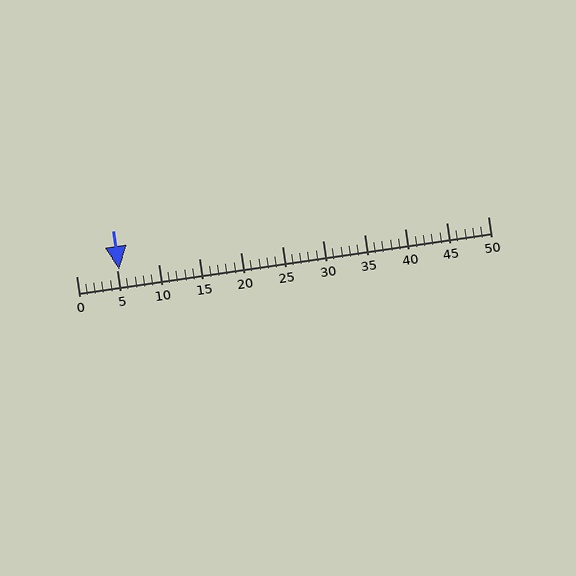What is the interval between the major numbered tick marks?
The major tick marks are spaced 5 units apart.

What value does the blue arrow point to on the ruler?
The blue arrow points to approximately 5.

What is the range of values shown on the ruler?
The ruler shows values from 0 to 50.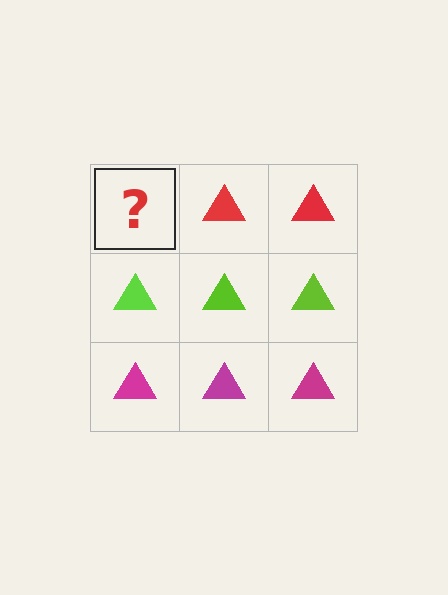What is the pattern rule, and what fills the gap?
The rule is that each row has a consistent color. The gap should be filled with a red triangle.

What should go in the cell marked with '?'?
The missing cell should contain a red triangle.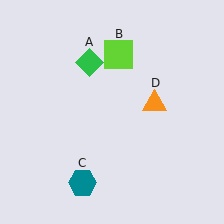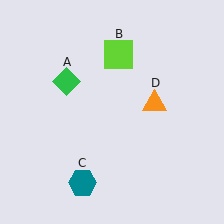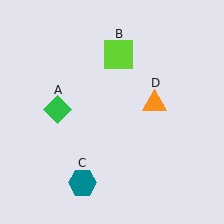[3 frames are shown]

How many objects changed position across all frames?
1 object changed position: green diamond (object A).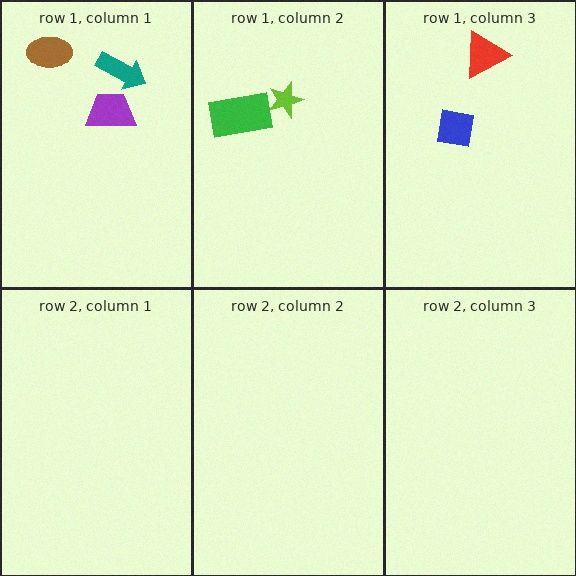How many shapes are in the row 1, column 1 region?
3.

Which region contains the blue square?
The row 1, column 3 region.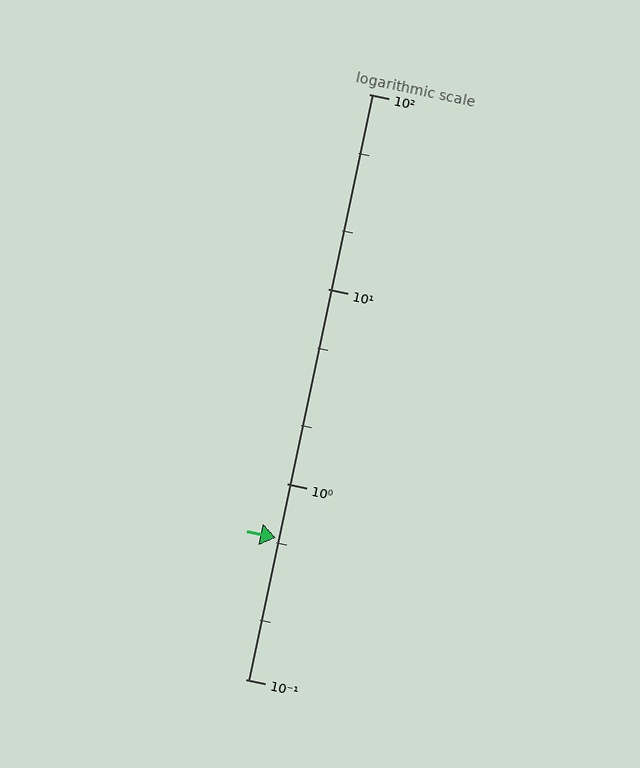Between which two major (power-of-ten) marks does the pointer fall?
The pointer is between 0.1 and 1.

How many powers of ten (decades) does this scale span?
The scale spans 3 decades, from 0.1 to 100.